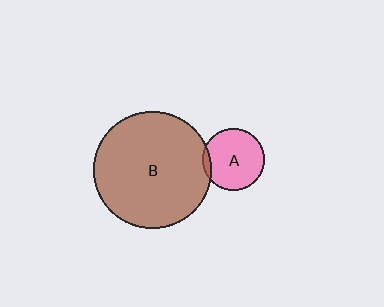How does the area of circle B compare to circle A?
Approximately 3.6 times.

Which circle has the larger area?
Circle B (brown).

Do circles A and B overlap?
Yes.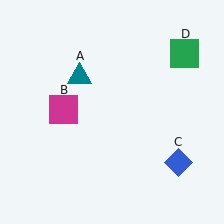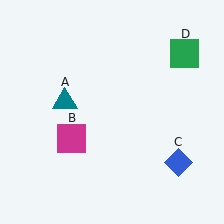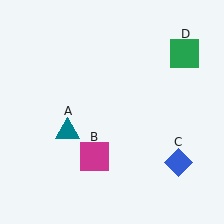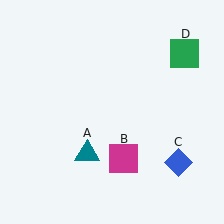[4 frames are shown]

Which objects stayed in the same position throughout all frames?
Blue diamond (object C) and green square (object D) remained stationary.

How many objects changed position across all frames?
2 objects changed position: teal triangle (object A), magenta square (object B).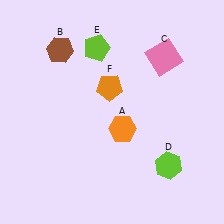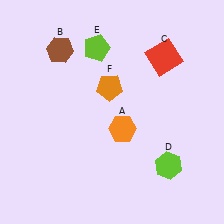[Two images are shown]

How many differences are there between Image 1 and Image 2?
There is 1 difference between the two images.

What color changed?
The square (C) changed from pink in Image 1 to red in Image 2.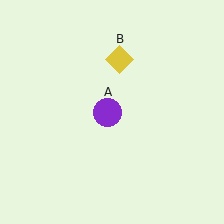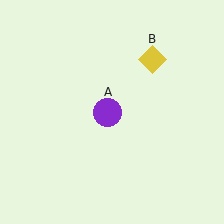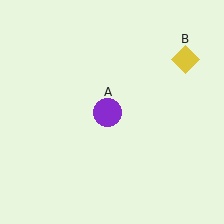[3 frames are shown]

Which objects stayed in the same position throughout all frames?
Purple circle (object A) remained stationary.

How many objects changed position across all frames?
1 object changed position: yellow diamond (object B).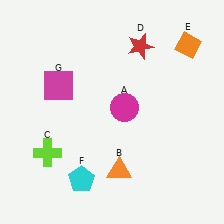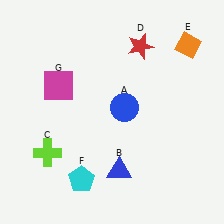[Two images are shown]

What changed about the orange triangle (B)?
In Image 1, B is orange. In Image 2, it changed to blue.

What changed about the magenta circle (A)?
In Image 1, A is magenta. In Image 2, it changed to blue.